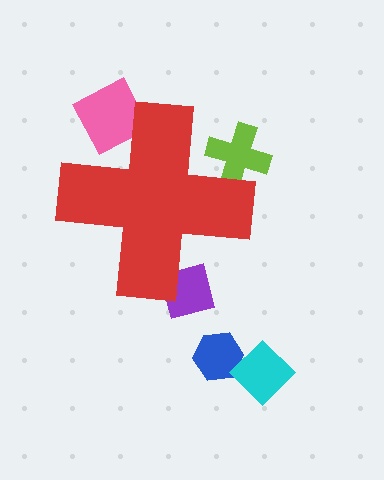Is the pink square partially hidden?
Yes, the pink square is partially hidden behind the red cross.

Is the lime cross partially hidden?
Yes, the lime cross is partially hidden behind the red cross.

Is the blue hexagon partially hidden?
No, the blue hexagon is fully visible.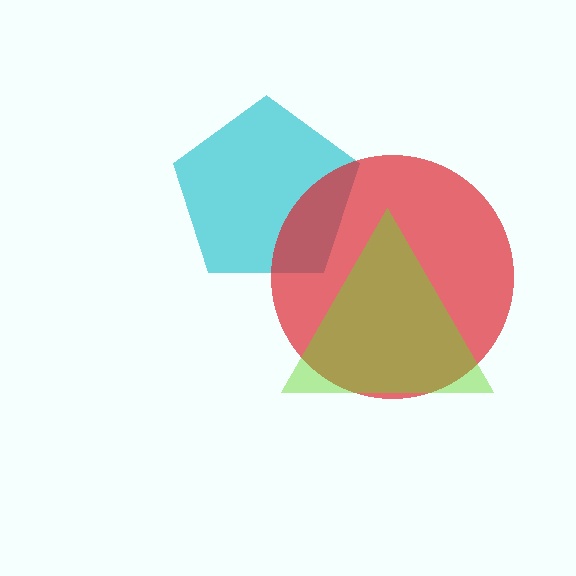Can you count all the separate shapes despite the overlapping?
Yes, there are 3 separate shapes.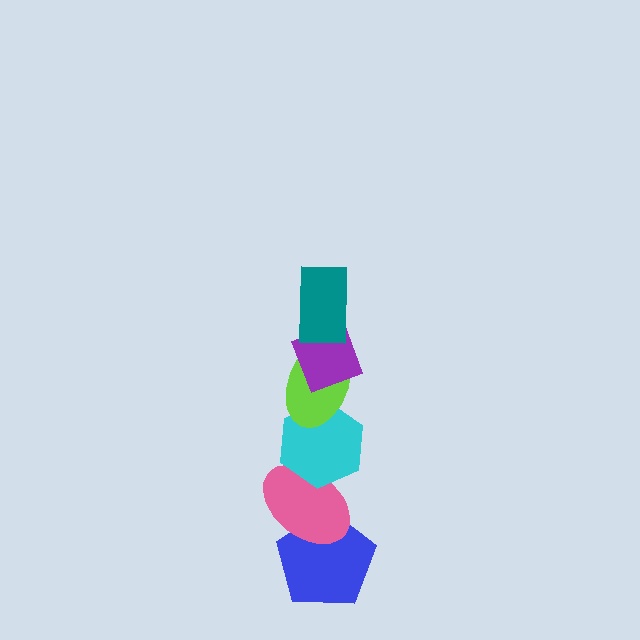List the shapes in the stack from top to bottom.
From top to bottom: the teal rectangle, the purple diamond, the lime ellipse, the cyan hexagon, the pink ellipse, the blue pentagon.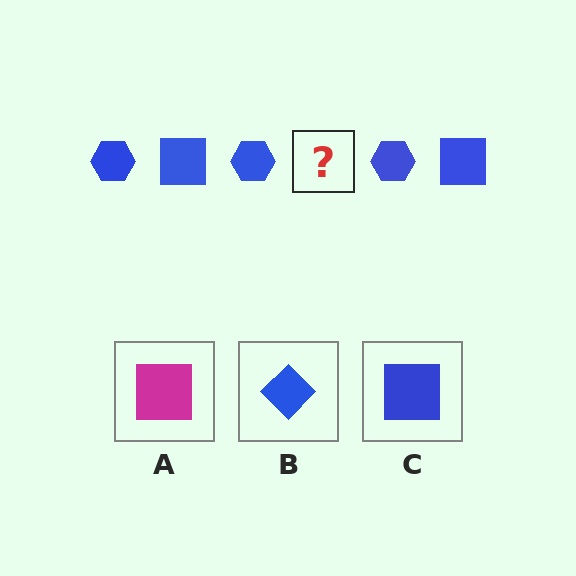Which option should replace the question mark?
Option C.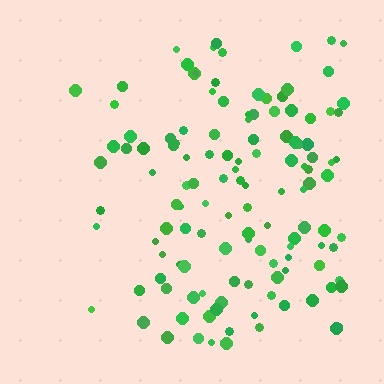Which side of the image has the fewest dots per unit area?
The left.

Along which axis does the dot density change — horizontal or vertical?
Horizontal.